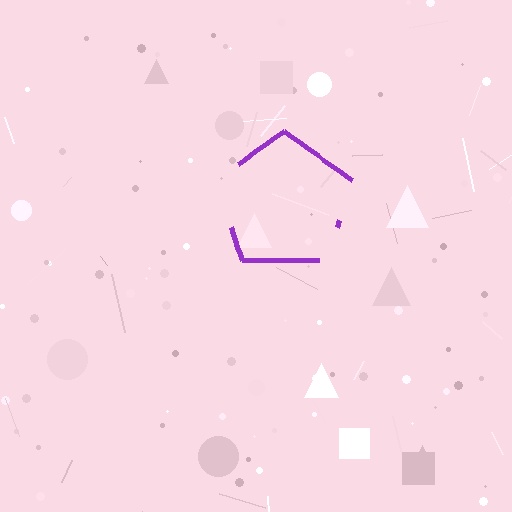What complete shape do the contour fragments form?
The contour fragments form a pentagon.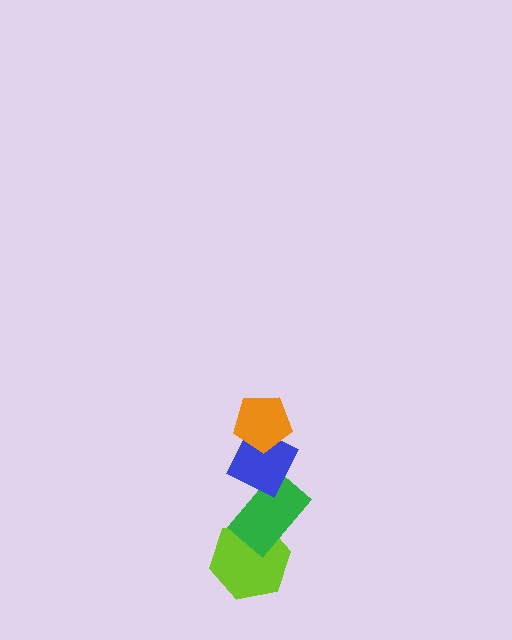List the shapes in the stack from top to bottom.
From top to bottom: the orange pentagon, the blue diamond, the green rectangle, the lime hexagon.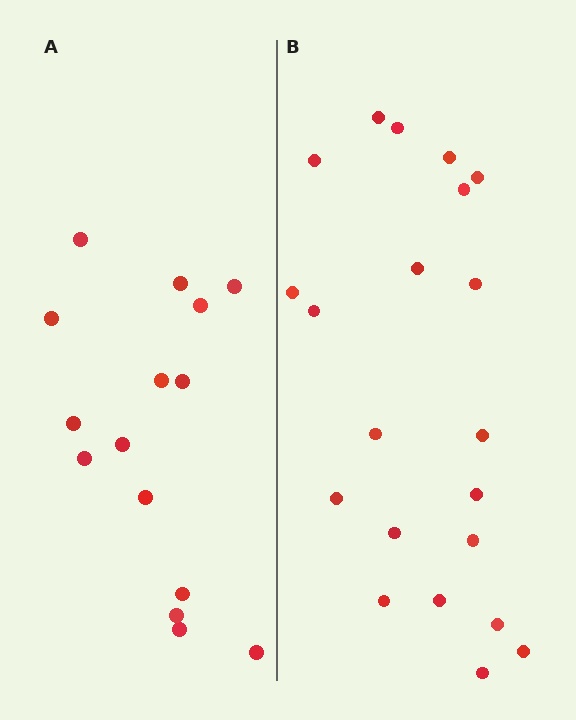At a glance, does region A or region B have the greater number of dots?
Region B (the right region) has more dots.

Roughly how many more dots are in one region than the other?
Region B has about 6 more dots than region A.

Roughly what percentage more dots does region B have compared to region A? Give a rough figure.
About 40% more.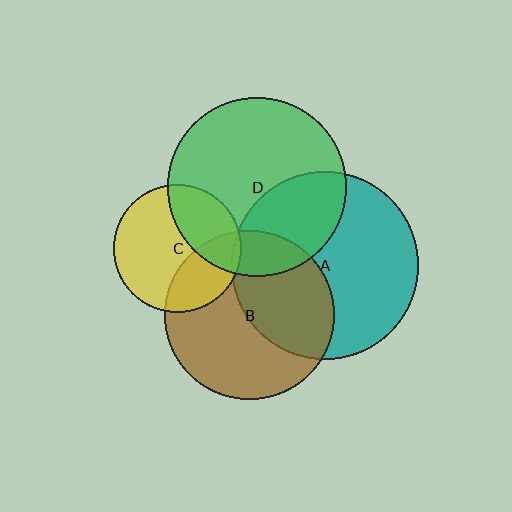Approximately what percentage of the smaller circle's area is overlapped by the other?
Approximately 5%.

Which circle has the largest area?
Circle A (teal).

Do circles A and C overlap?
Yes.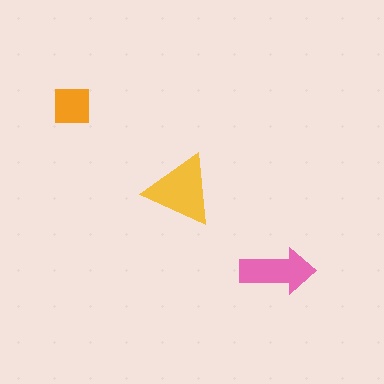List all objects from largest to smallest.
The yellow triangle, the pink arrow, the orange square.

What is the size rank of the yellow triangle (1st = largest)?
1st.